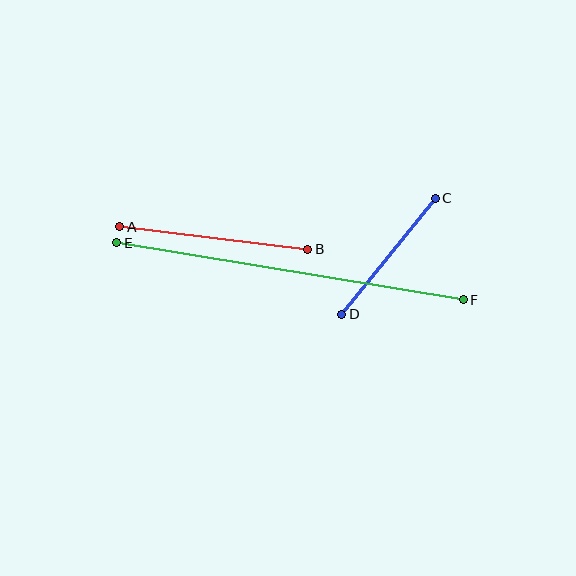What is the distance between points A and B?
The distance is approximately 189 pixels.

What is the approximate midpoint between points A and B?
The midpoint is at approximately (214, 238) pixels.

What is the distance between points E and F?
The distance is approximately 351 pixels.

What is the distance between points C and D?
The distance is approximately 149 pixels.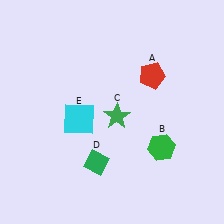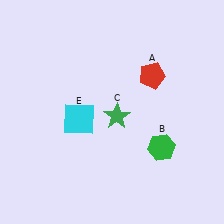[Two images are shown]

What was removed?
The green diamond (D) was removed in Image 2.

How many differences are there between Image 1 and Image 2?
There is 1 difference between the two images.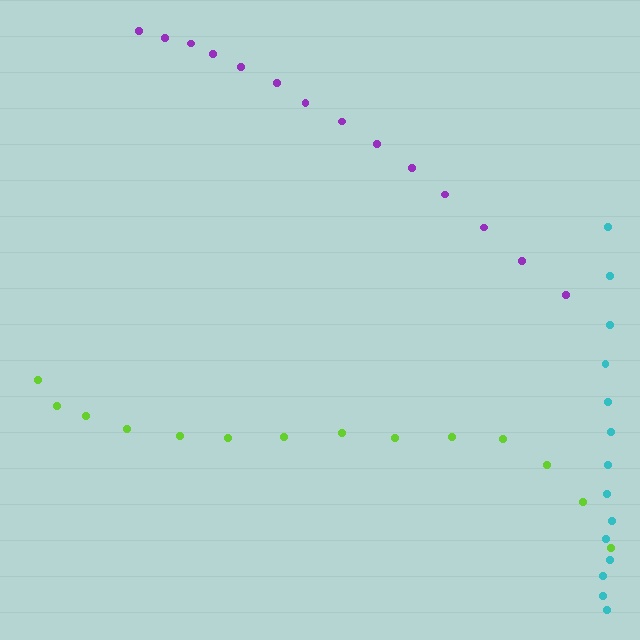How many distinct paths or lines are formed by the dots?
There are 3 distinct paths.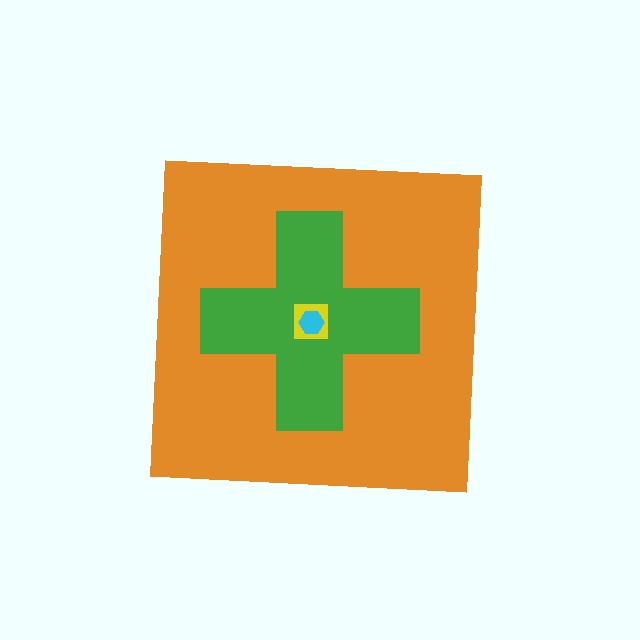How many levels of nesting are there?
4.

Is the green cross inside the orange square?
Yes.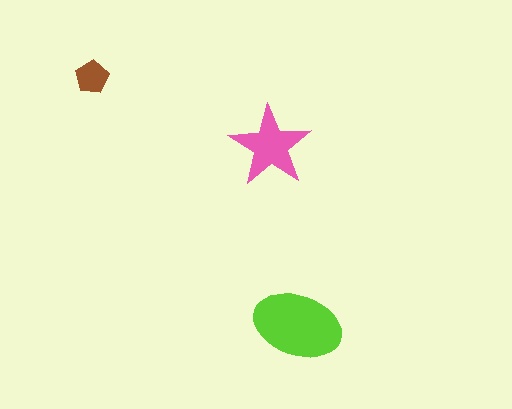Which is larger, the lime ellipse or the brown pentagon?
The lime ellipse.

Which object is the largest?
The lime ellipse.